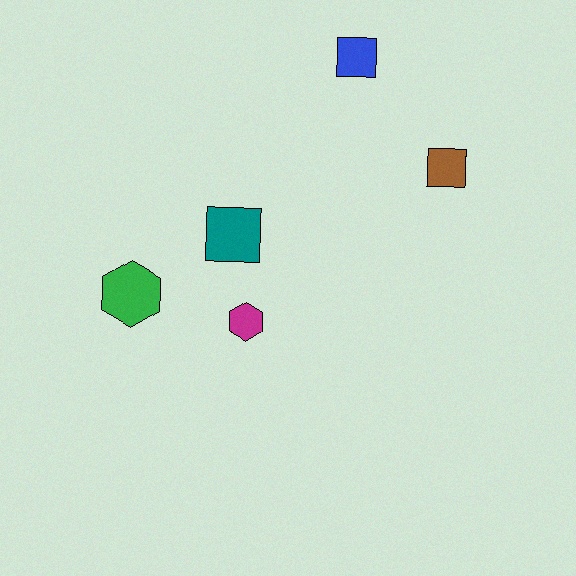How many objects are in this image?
There are 5 objects.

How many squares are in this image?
There are 3 squares.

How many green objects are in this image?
There is 1 green object.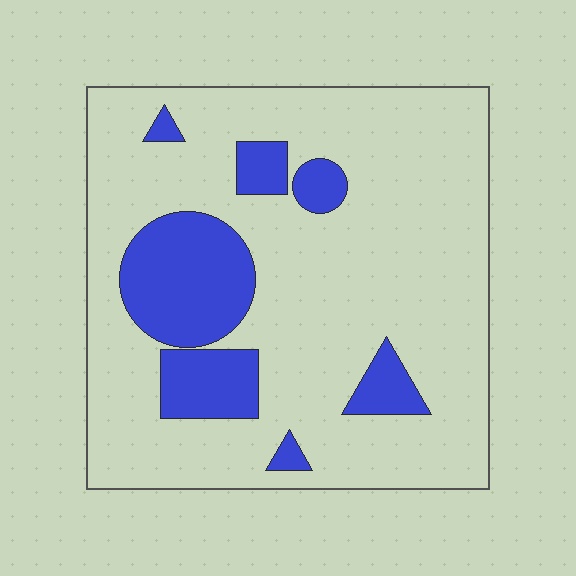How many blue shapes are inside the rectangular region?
7.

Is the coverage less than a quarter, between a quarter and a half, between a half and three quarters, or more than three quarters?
Less than a quarter.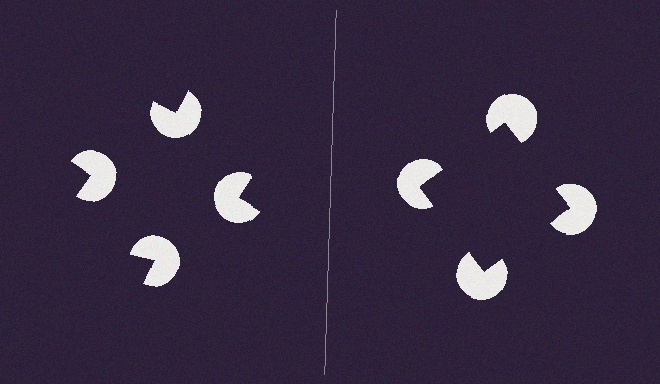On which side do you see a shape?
An illusory square appears on the right side. On the left side the wedge cuts are rotated, so no coherent shape forms.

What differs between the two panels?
The pac-man discs are positioned identically on both sides; only the wedge orientations differ. On the right they align to a square; on the left they are misaligned.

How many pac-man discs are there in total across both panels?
8 — 4 on each side.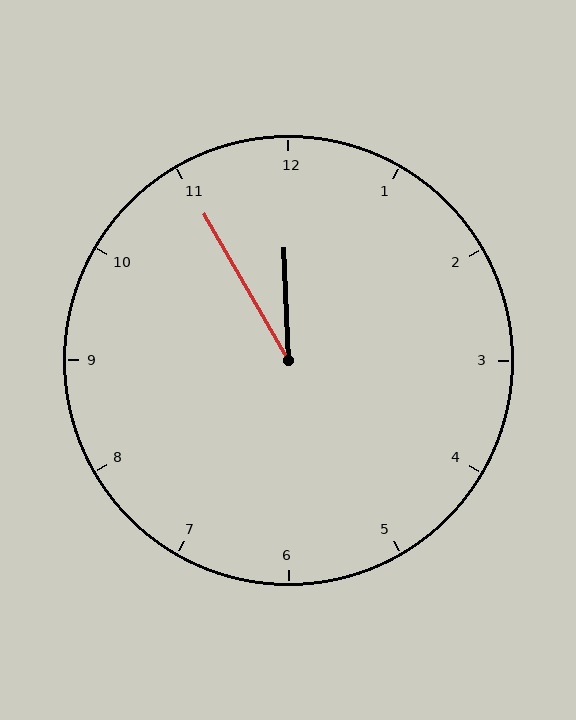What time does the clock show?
11:55.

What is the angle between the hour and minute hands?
Approximately 28 degrees.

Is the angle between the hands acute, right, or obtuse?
It is acute.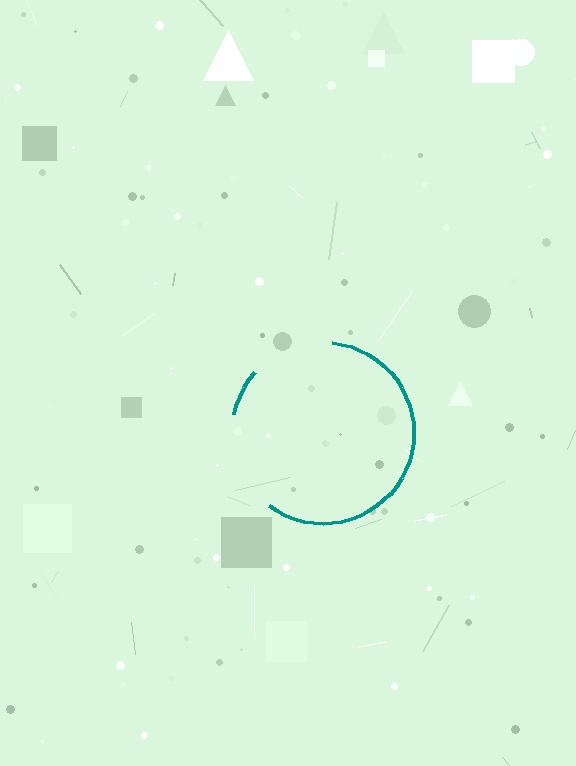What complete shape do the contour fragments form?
The contour fragments form a circle.